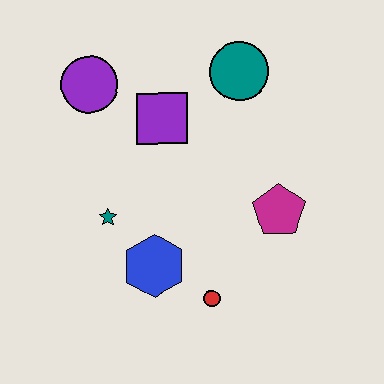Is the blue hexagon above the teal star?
No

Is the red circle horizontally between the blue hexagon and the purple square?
No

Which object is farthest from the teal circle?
The red circle is farthest from the teal circle.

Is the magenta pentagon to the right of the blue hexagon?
Yes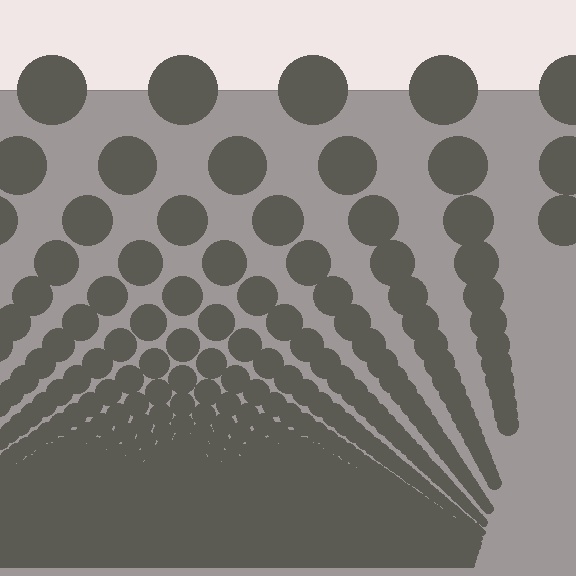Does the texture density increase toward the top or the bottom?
Density increases toward the bottom.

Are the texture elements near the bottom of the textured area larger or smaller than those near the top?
Smaller. The gradient is inverted — elements near the bottom are smaller and denser.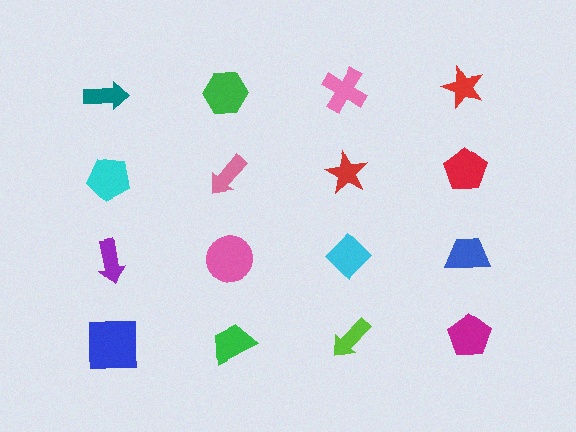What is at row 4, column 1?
A blue square.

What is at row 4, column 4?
A magenta pentagon.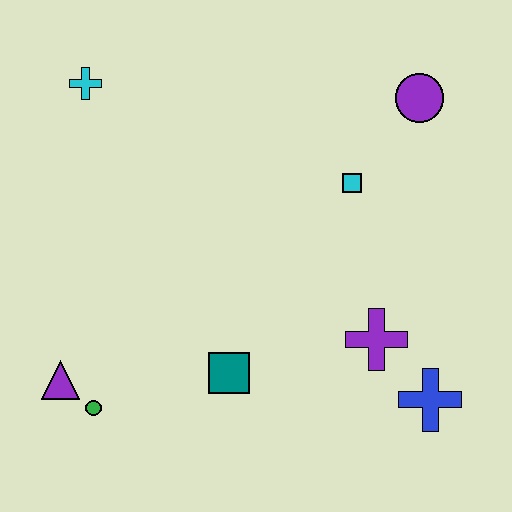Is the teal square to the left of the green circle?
No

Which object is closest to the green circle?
The purple triangle is closest to the green circle.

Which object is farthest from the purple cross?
The cyan cross is farthest from the purple cross.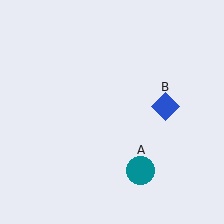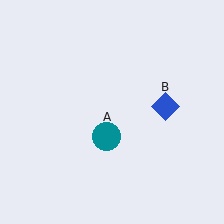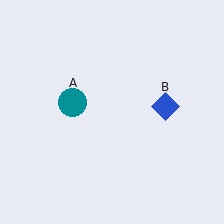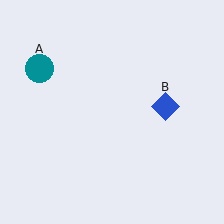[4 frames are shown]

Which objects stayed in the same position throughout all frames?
Blue diamond (object B) remained stationary.